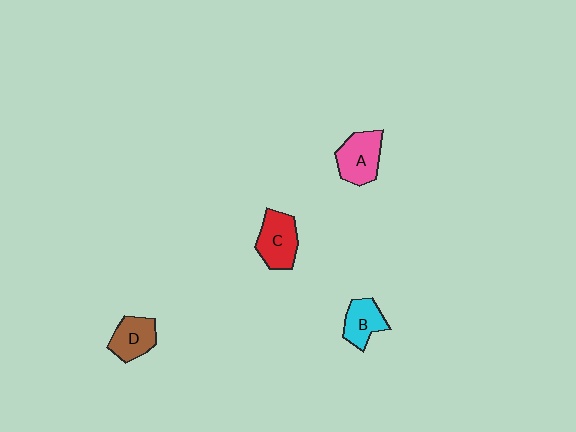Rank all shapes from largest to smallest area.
From largest to smallest: C (red), A (pink), D (brown), B (cyan).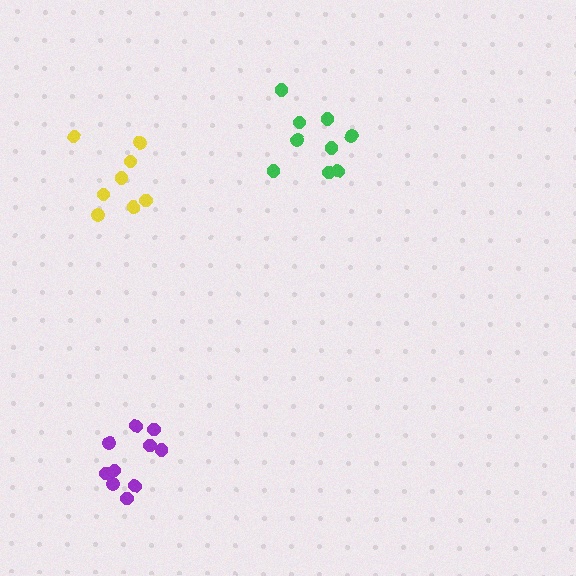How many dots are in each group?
Group 1: 8 dots, Group 2: 10 dots, Group 3: 9 dots (27 total).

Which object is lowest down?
The purple cluster is bottommost.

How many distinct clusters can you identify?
There are 3 distinct clusters.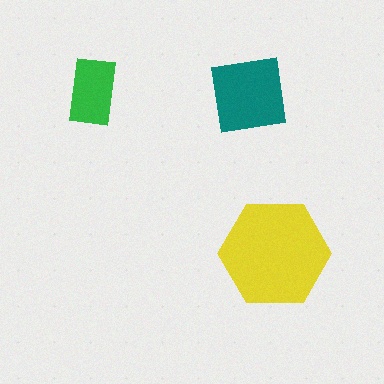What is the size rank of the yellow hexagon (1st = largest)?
1st.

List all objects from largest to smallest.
The yellow hexagon, the teal square, the green rectangle.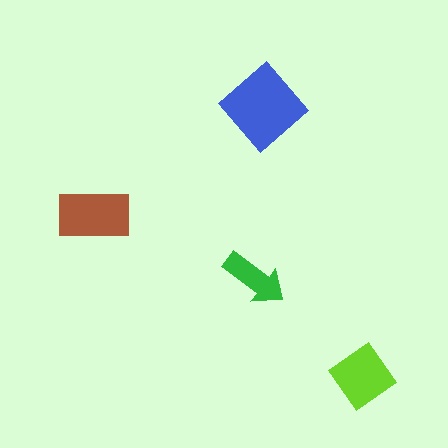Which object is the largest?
The blue diamond.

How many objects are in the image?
There are 4 objects in the image.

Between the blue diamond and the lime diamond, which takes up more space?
The blue diamond.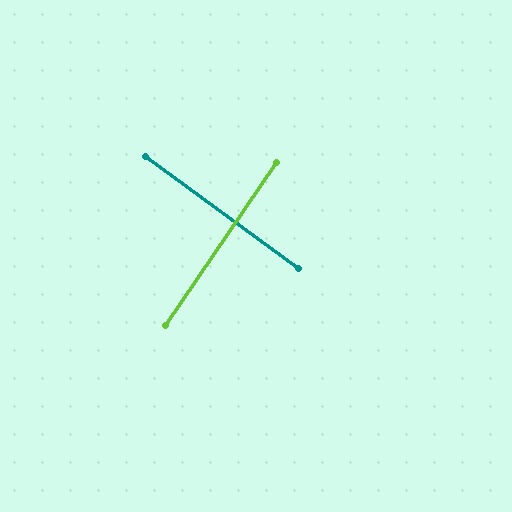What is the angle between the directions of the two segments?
Approximately 88 degrees.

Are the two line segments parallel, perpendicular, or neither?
Perpendicular — they meet at approximately 88°.